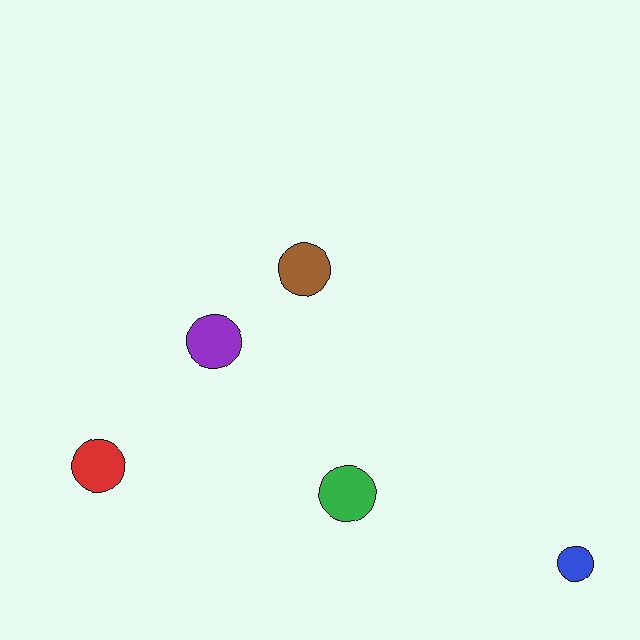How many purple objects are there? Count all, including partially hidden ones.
There is 1 purple object.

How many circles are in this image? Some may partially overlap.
There are 5 circles.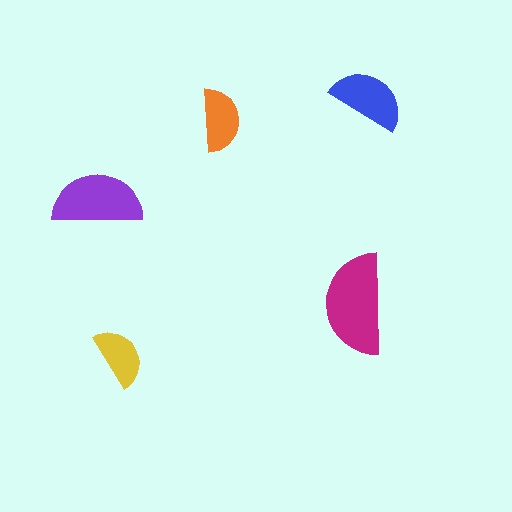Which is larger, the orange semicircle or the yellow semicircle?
The orange one.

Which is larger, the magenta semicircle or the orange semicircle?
The magenta one.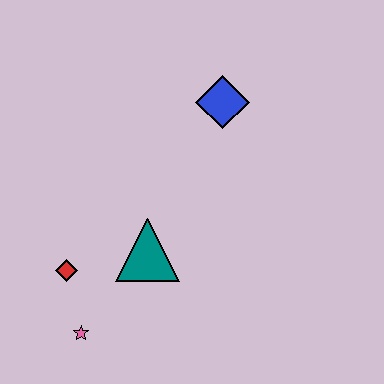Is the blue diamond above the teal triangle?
Yes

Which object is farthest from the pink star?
The blue diamond is farthest from the pink star.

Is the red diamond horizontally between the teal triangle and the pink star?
No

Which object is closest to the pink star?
The red diamond is closest to the pink star.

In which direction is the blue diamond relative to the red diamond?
The blue diamond is above the red diamond.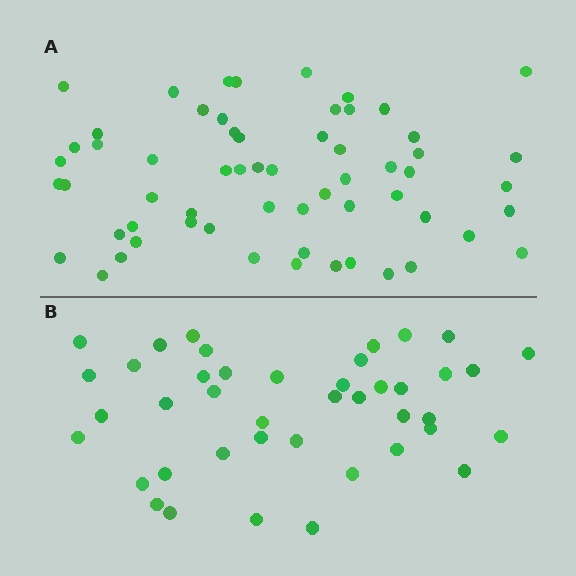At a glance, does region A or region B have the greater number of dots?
Region A (the top region) has more dots.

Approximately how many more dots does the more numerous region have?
Region A has approximately 20 more dots than region B.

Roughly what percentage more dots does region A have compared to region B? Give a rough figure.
About 45% more.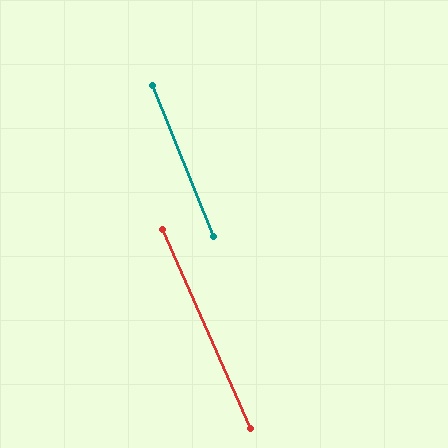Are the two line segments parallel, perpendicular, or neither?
Parallel — their directions differ by only 1.8°.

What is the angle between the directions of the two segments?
Approximately 2 degrees.